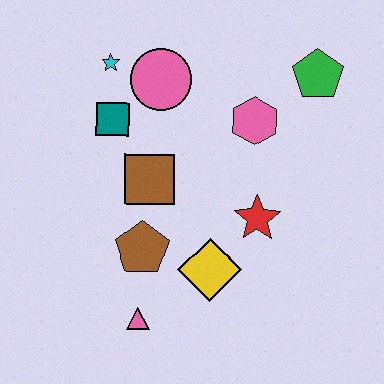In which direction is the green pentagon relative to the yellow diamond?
The green pentagon is above the yellow diamond.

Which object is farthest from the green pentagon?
The pink triangle is farthest from the green pentagon.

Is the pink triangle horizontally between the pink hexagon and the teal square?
Yes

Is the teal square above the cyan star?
No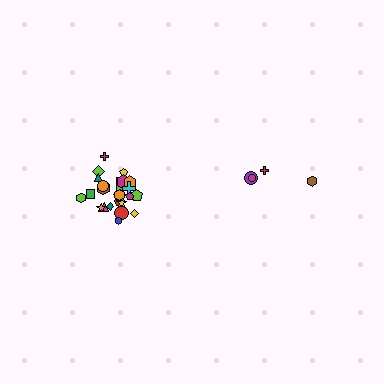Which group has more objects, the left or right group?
The left group.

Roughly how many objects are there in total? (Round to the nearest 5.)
Roughly 30 objects in total.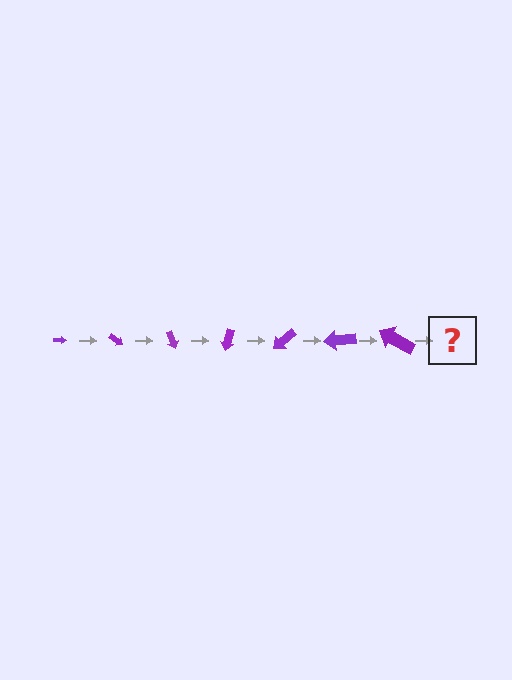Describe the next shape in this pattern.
It should be an arrow, larger than the previous one and rotated 245 degrees from the start.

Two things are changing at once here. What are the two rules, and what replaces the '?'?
The two rules are that the arrow grows larger each step and it rotates 35 degrees each step. The '?' should be an arrow, larger than the previous one and rotated 245 degrees from the start.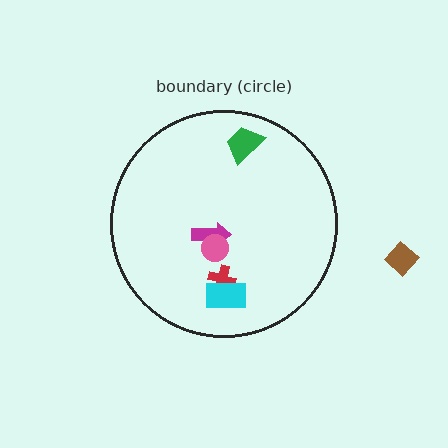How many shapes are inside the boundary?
5 inside, 1 outside.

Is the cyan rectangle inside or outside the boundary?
Inside.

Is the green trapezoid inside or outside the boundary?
Inside.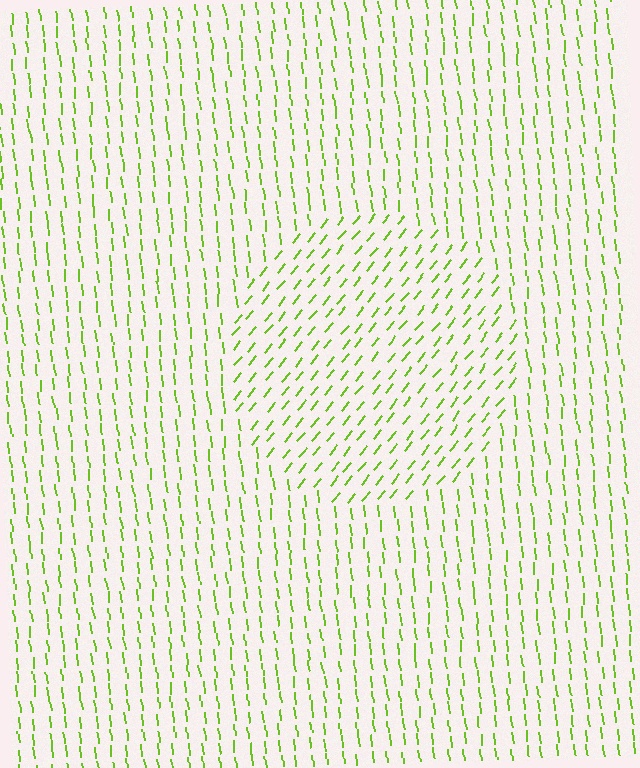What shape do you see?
I see a circle.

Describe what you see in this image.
The image is filled with small lime line segments. A circle region in the image has lines oriented differently from the surrounding lines, creating a visible texture boundary.